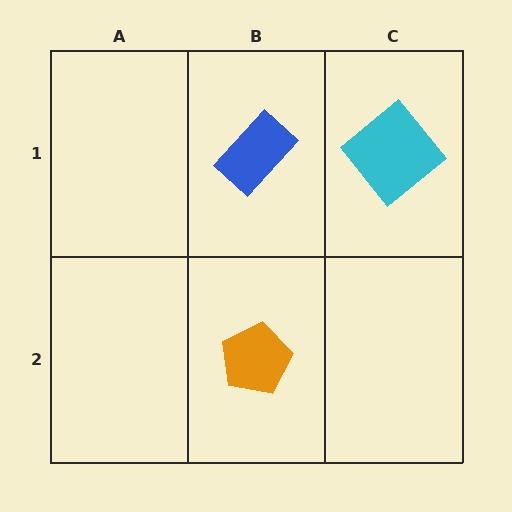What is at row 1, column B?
A blue rectangle.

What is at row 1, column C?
A cyan diamond.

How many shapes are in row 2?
1 shape.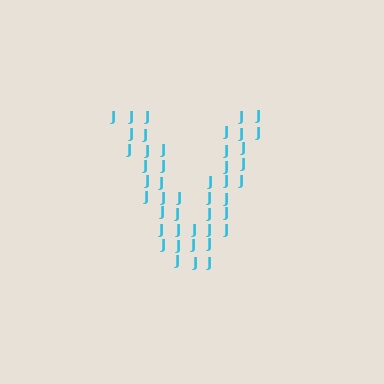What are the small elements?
The small elements are letter J's.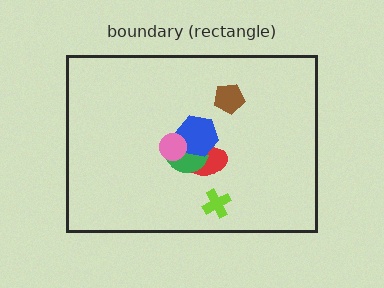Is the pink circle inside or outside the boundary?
Inside.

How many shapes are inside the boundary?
6 inside, 0 outside.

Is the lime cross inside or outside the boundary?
Inside.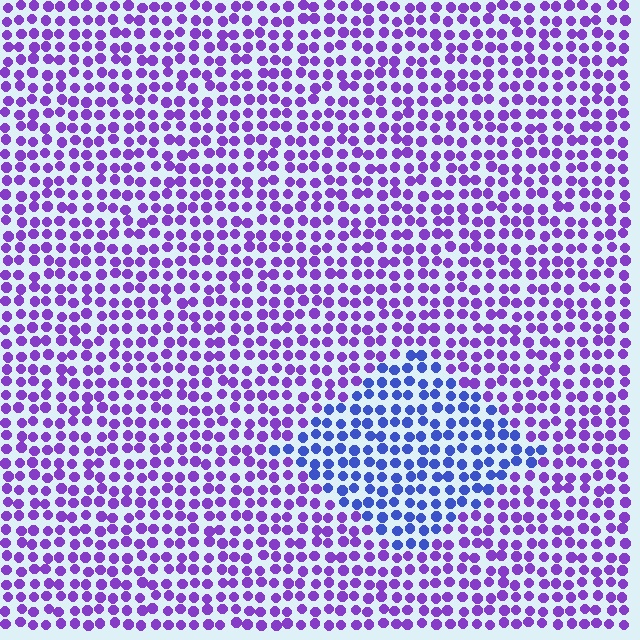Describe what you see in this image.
The image is filled with small purple elements in a uniform arrangement. A diamond-shaped region is visible where the elements are tinted to a slightly different hue, forming a subtle color boundary.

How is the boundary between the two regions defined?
The boundary is defined purely by a slight shift in hue (about 42 degrees). Spacing, size, and orientation are identical on both sides.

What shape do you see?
I see a diamond.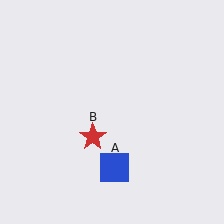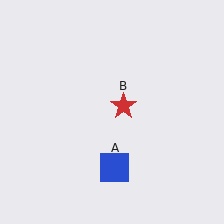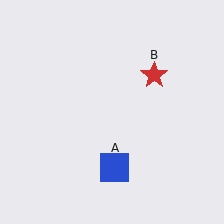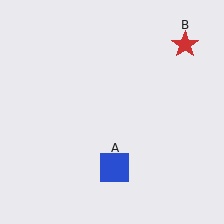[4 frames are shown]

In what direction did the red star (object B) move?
The red star (object B) moved up and to the right.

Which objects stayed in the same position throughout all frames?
Blue square (object A) remained stationary.